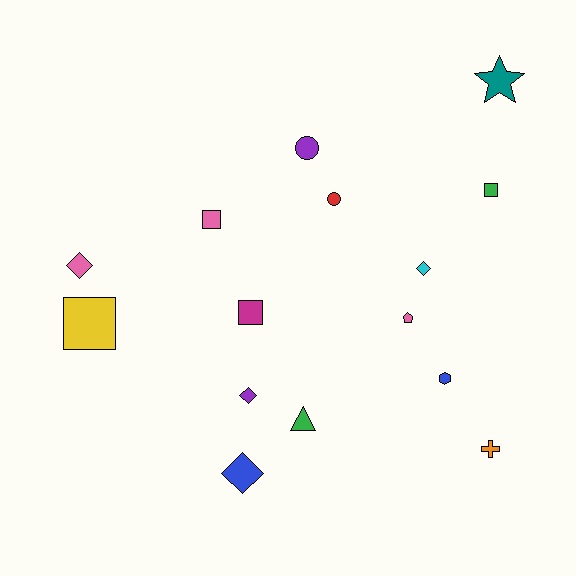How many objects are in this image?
There are 15 objects.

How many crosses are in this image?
There is 1 cross.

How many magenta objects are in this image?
There is 1 magenta object.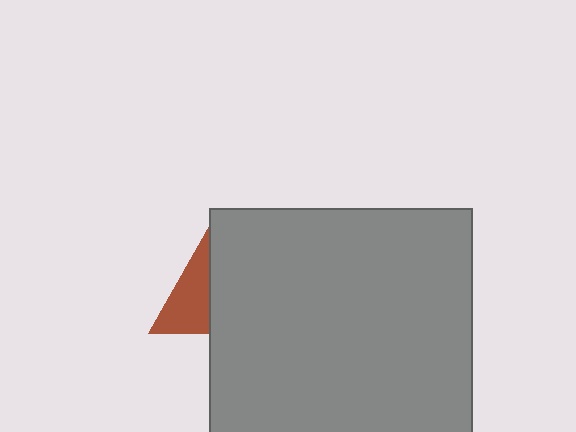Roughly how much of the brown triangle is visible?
A small part of it is visible (roughly 41%).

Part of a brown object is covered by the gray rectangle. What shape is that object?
It is a triangle.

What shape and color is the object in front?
The object in front is a gray rectangle.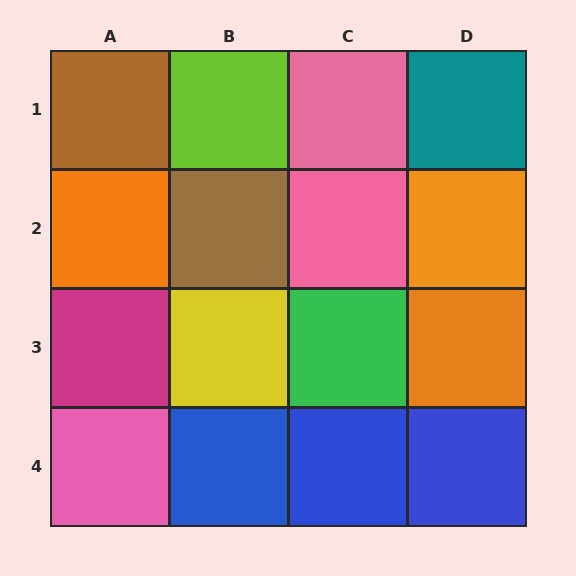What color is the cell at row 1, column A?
Brown.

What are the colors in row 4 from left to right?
Pink, blue, blue, blue.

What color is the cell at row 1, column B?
Lime.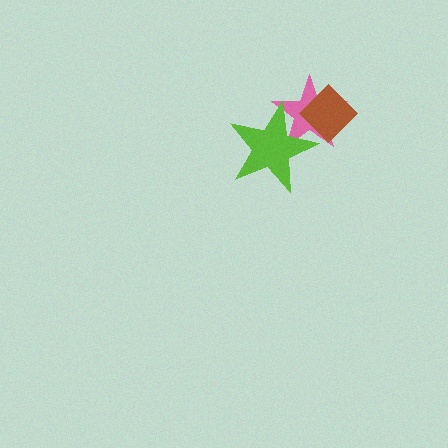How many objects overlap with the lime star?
2 objects overlap with the lime star.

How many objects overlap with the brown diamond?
2 objects overlap with the brown diamond.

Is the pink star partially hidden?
Yes, it is partially covered by another shape.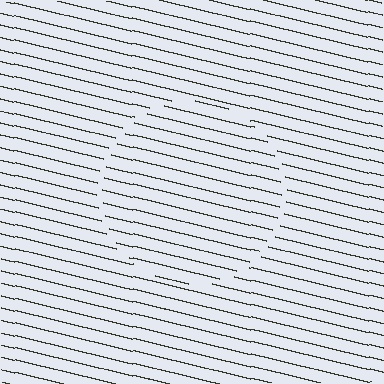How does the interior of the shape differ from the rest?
The interior of the shape contains the same grating, shifted by half a period — the contour is defined by the phase discontinuity where line-ends from the inner and outer gratings abut.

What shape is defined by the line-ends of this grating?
An illusory circle. The interior of the shape contains the same grating, shifted by half a period — the contour is defined by the phase discontinuity where line-ends from the inner and outer gratings abut.